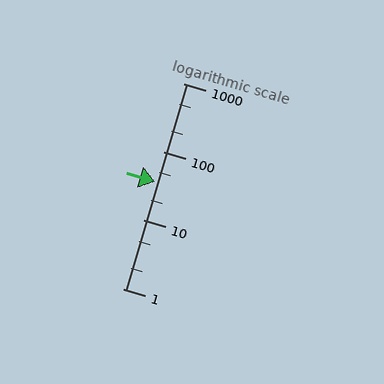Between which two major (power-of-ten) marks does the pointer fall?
The pointer is between 10 and 100.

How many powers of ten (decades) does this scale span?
The scale spans 3 decades, from 1 to 1000.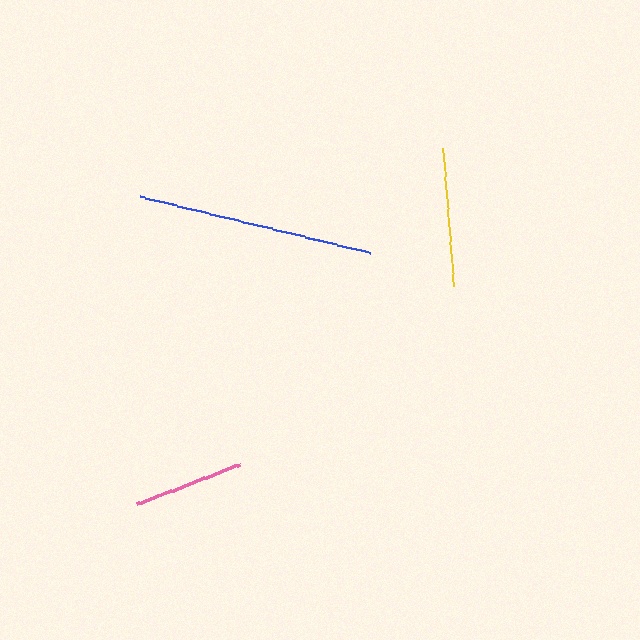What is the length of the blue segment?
The blue segment is approximately 237 pixels long.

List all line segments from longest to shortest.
From longest to shortest: blue, yellow, pink.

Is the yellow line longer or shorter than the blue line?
The blue line is longer than the yellow line.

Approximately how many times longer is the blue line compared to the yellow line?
The blue line is approximately 1.7 times the length of the yellow line.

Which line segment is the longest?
The blue line is the longest at approximately 237 pixels.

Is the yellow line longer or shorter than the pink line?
The yellow line is longer than the pink line.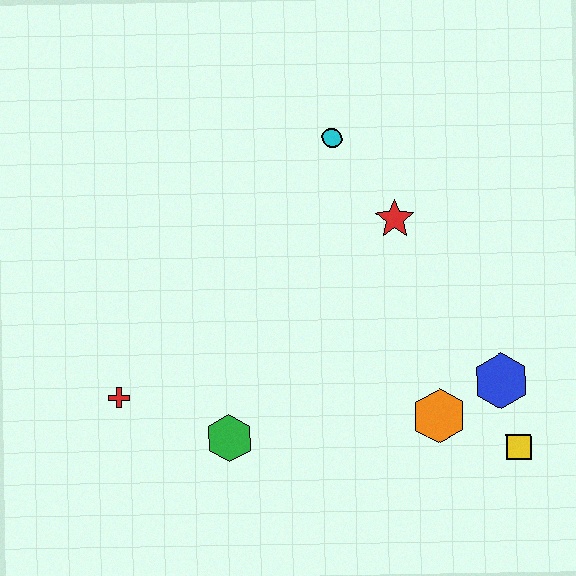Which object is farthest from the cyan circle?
The yellow square is farthest from the cyan circle.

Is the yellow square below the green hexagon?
Yes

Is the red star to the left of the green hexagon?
No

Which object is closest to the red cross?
The green hexagon is closest to the red cross.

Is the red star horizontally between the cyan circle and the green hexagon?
No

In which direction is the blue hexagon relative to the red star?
The blue hexagon is below the red star.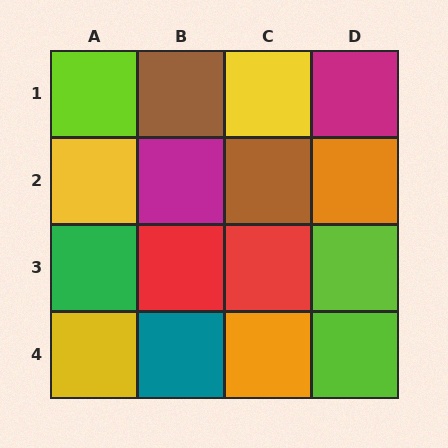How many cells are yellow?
3 cells are yellow.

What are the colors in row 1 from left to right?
Lime, brown, yellow, magenta.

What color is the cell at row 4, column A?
Yellow.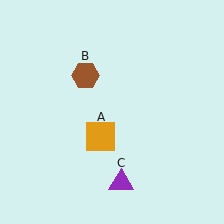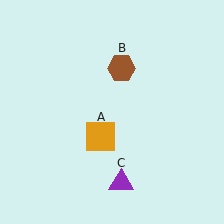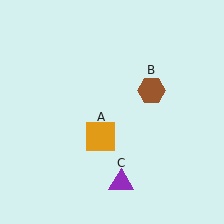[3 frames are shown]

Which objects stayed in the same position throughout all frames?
Orange square (object A) and purple triangle (object C) remained stationary.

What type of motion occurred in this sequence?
The brown hexagon (object B) rotated clockwise around the center of the scene.